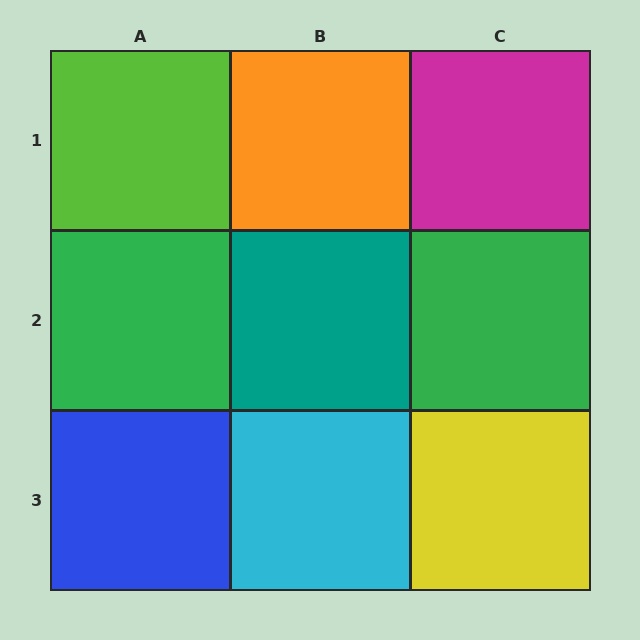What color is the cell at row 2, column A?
Green.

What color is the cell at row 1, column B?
Orange.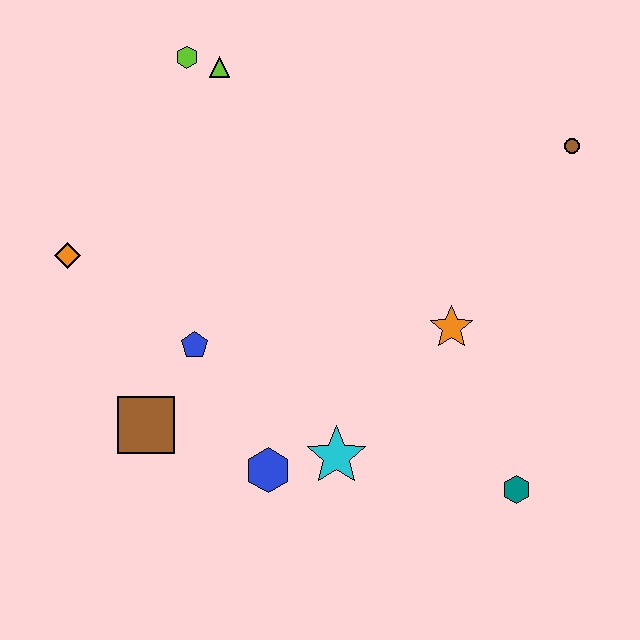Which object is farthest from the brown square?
The brown circle is farthest from the brown square.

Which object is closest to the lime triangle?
The lime hexagon is closest to the lime triangle.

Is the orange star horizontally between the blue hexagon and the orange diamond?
No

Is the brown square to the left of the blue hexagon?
Yes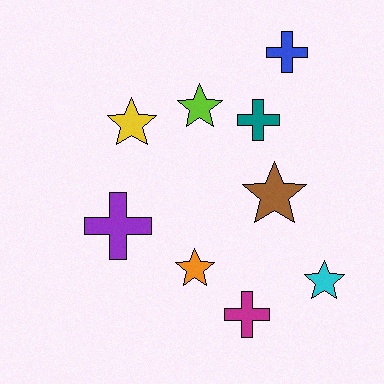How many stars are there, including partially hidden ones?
There are 5 stars.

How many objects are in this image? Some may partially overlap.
There are 9 objects.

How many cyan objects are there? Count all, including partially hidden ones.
There is 1 cyan object.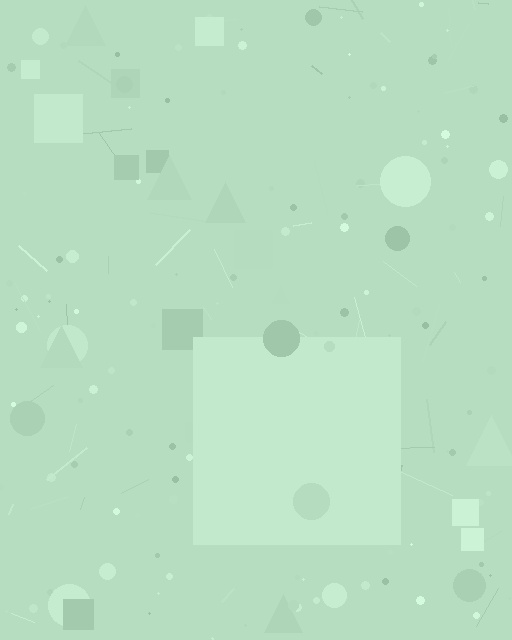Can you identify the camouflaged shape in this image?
The camouflaged shape is a square.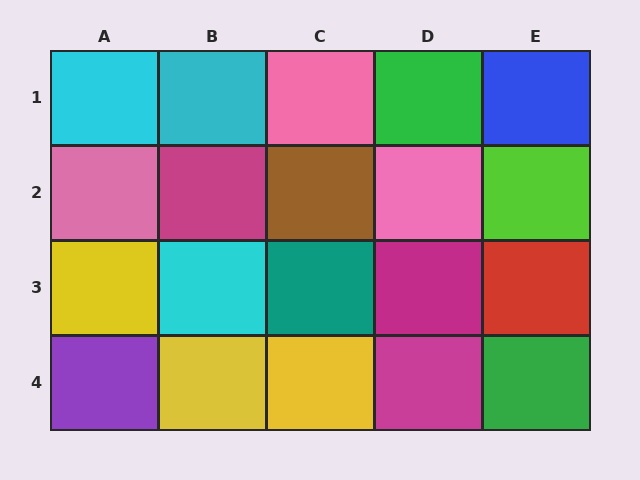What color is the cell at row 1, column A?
Cyan.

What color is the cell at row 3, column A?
Yellow.